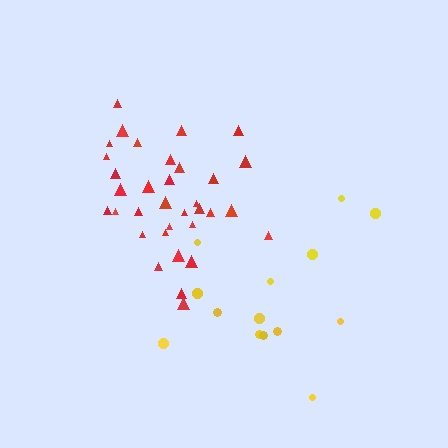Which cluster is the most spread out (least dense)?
Yellow.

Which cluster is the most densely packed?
Red.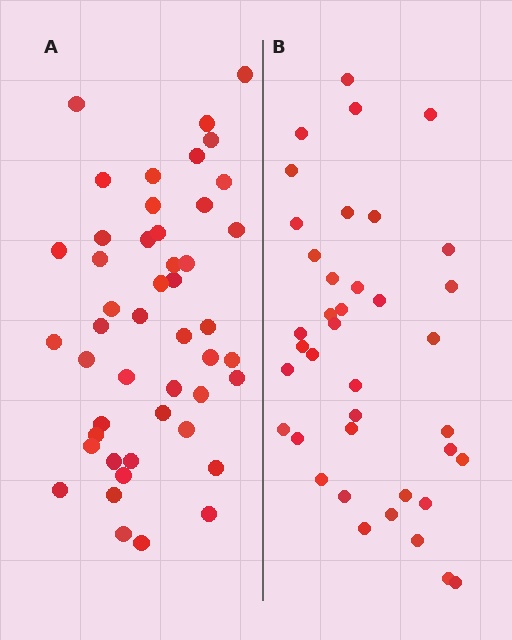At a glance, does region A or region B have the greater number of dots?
Region A (the left region) has more dots.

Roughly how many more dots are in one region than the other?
Region A has roughly 8 or so more dots than region B.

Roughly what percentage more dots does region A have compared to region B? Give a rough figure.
About 20% more.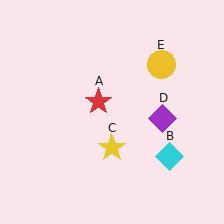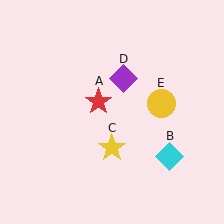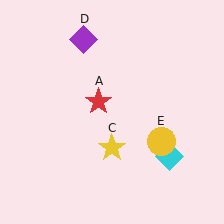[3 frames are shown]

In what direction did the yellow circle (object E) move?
The yellow circle (object E) moved down.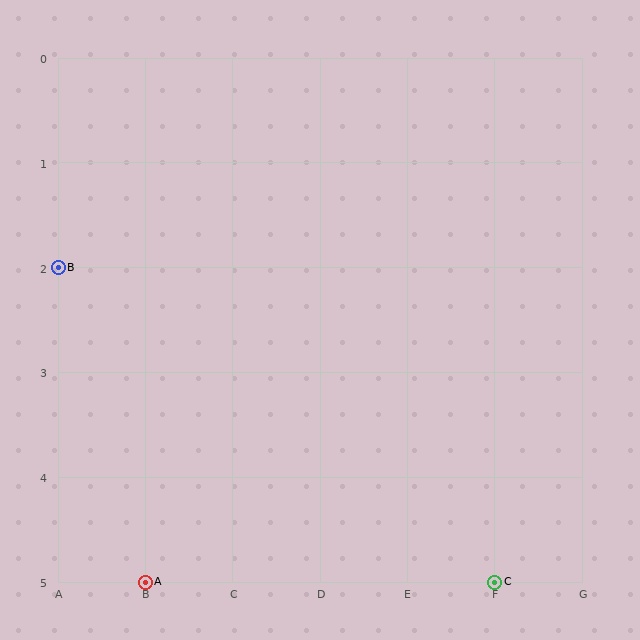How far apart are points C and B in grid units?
Points C and B are 5 columns and 3 rows apart (about 5.8 grid units diagonally).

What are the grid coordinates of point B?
Point B is at grid coordinates (A, 2).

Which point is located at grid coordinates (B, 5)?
Point A is at (B, 5).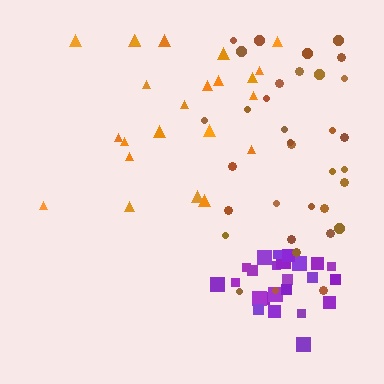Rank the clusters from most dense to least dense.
purple, brown, orange.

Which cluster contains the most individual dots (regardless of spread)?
Brown (34).